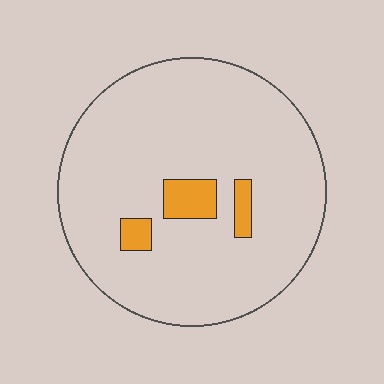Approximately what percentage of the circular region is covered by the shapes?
Approximately 5%.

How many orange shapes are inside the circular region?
3.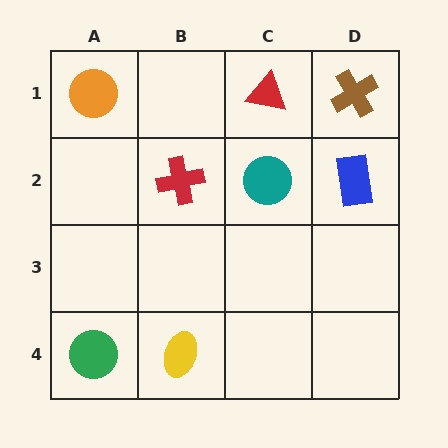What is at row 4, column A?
A green circle.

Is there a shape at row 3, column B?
No, that cell is empty.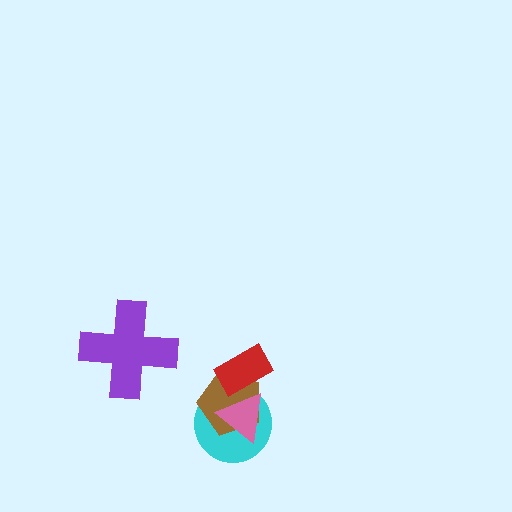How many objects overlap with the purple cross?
0 objects overlap with the purple cross.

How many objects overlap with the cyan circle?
3 objects overlap with the cyan circle.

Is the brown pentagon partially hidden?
Yes, it is partially covered by another shape.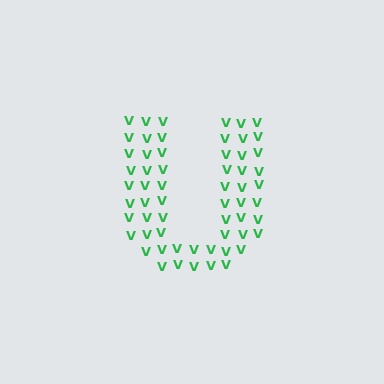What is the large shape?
The large shape is the letter U.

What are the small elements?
The small elements are letter V's.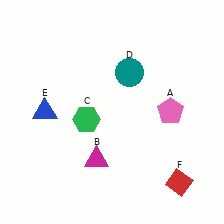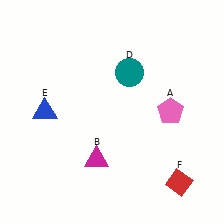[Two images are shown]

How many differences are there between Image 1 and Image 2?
There is 1 difference between the two images.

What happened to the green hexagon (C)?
The green hexagon (C) was removed in Image 2. It was in the bottom-left area of Image 1.